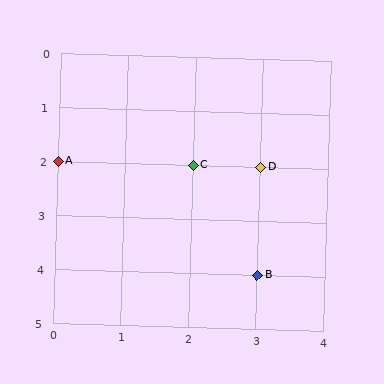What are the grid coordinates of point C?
Point C is at grid coordinates (2, 2).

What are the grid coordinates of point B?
Point B is at grid coordinates (3, 4).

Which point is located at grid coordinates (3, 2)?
Point D is at (3, 2).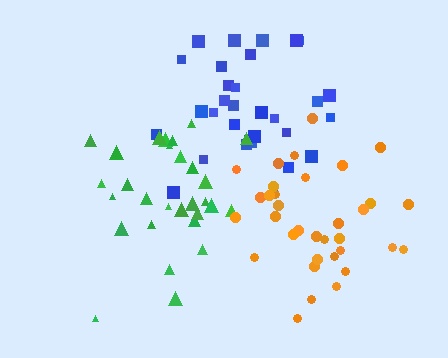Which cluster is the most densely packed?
Orange.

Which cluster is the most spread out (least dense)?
Blue.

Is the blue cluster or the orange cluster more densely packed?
Orange.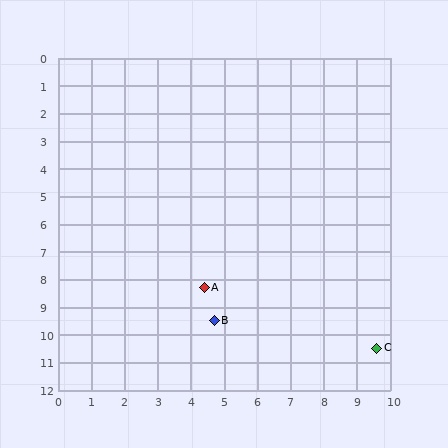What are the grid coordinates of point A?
Point A is at approximately (4.4, 8.3).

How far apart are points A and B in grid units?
Points A and B are about 1.2 grid units apart.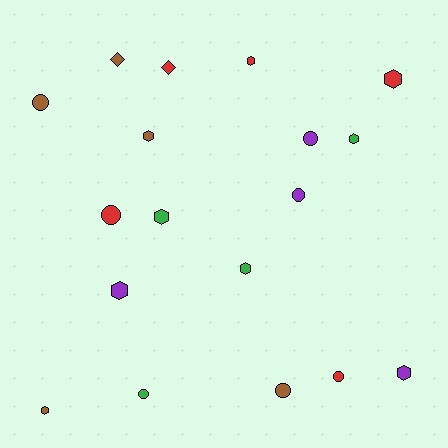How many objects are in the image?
There are 18 objects.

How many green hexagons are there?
There are 3 green hexagons.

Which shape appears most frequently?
Hexagon, with 9 objects.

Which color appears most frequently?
Brown, with 5 objects.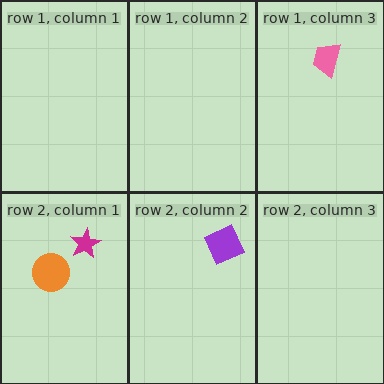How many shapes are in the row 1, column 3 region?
1.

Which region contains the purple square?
The row 2, column 2 region.